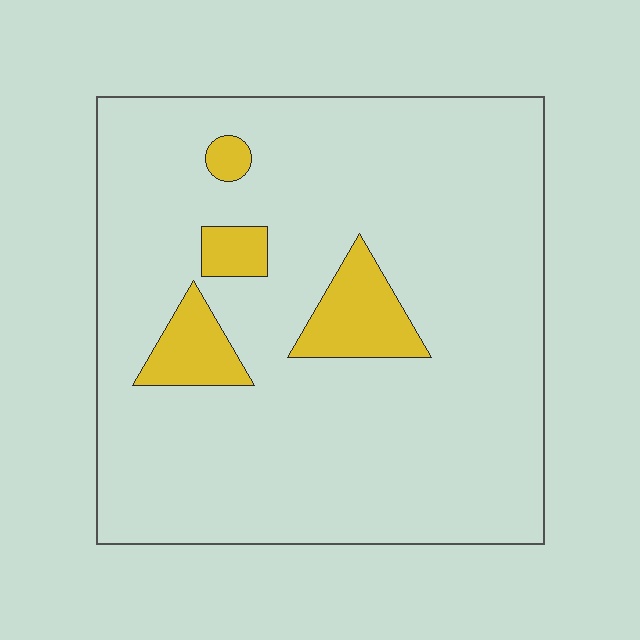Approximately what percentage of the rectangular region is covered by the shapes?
Approximately 10%.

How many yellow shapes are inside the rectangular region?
4.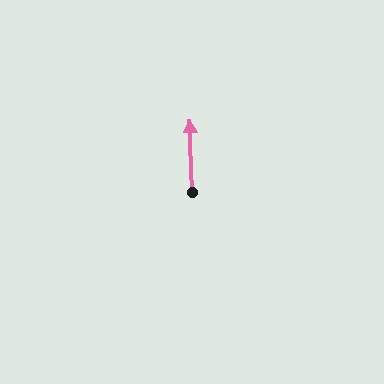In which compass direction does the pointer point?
North.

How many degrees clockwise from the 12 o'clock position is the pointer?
Approximately 358 degrees.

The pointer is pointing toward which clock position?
Roughly 12 o'clock.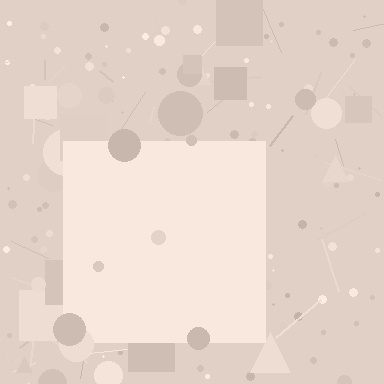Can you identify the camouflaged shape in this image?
The camouflaged shape is a square.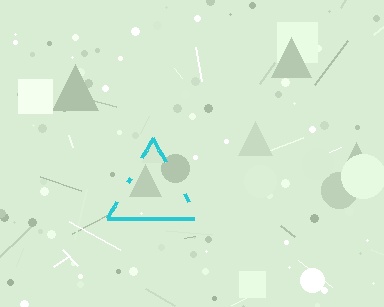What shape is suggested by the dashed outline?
The dashed outline suggests a triangle.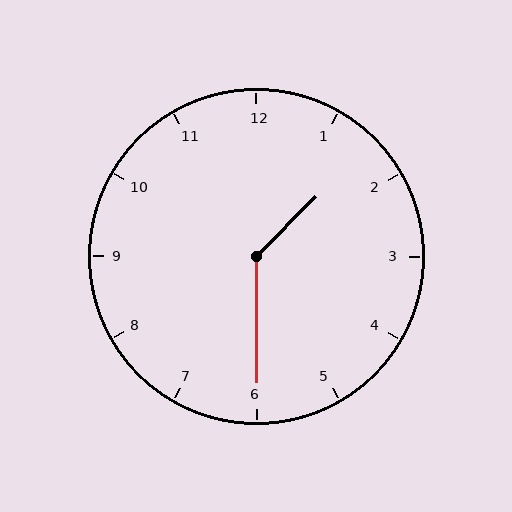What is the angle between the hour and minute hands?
Approximately 135 degrees.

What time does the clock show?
1:30.